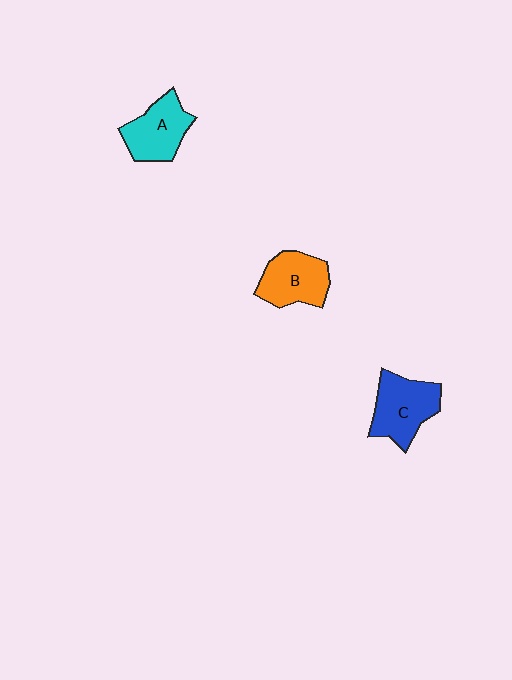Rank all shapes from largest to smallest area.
From largest to smallest: C (blue), B (orange), A (cyan).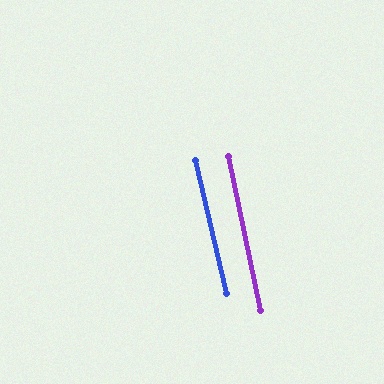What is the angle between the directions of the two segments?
Approximately 1 degree.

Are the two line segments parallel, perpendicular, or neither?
Parallel — their directions differ by only 1.5°.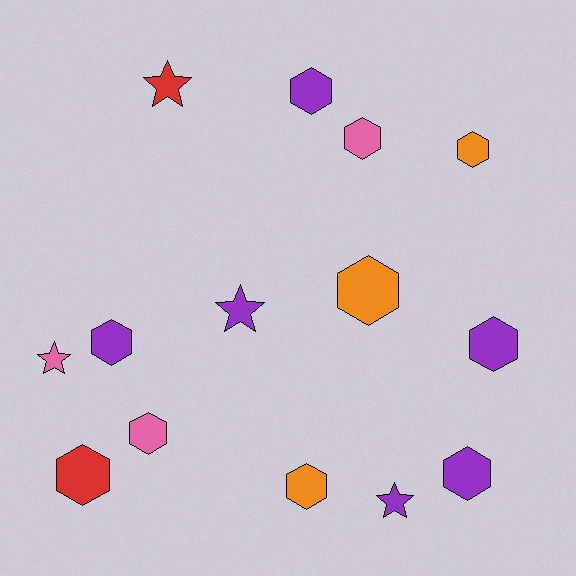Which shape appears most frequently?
Hexagon, with 10 objects.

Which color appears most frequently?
Purple, with 6 objects.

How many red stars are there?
There is 1 red star.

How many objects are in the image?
There are 14 objects.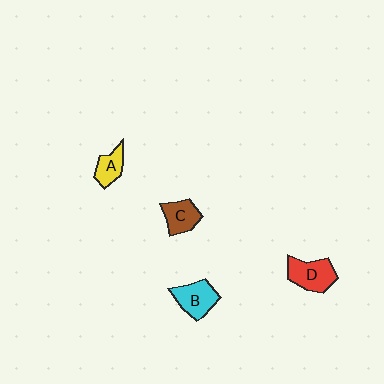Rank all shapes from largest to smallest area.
From largest to smallest: D (red), B (cyan), C (brown), A (yellow).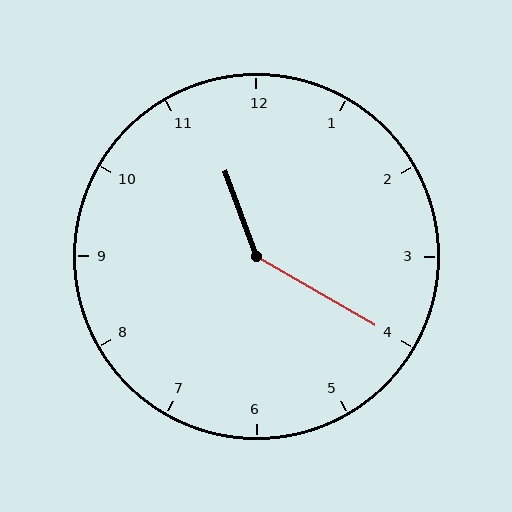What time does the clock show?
11:20.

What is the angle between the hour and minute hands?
Approximately 140 degrees.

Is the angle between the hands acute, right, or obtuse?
It is obtuse.